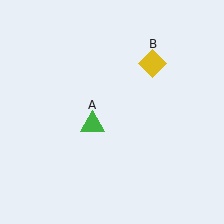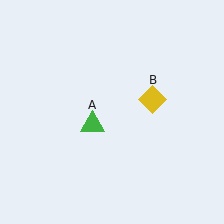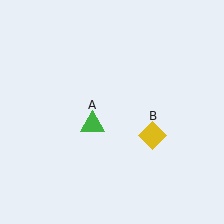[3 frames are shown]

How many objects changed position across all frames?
1 object changed position: yellow diamond (object B).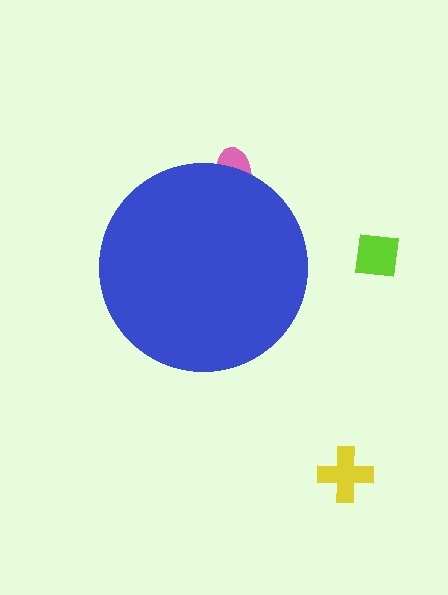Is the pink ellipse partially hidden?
Yes, the pink ellipse is partially hidden behind the blue circle.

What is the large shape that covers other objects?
A blue circle.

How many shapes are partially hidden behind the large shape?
1 shape is partially hidden.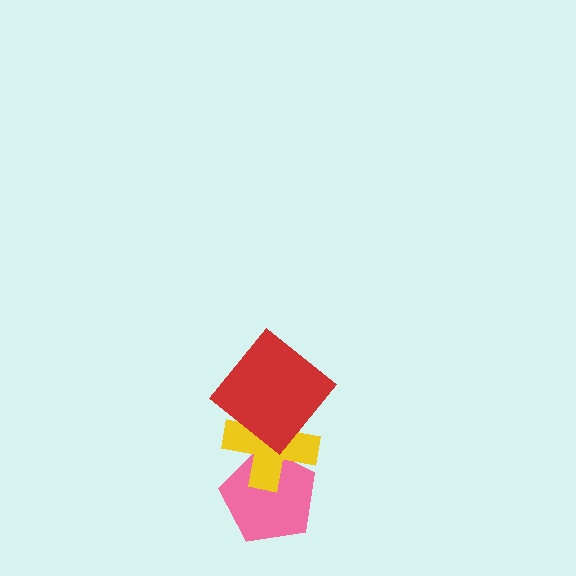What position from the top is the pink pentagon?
The pink pentagon is 3rd from the top.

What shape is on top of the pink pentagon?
The yellow cross is on top of the pink pentagon.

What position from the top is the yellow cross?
The yellow cross is 2nd from the top.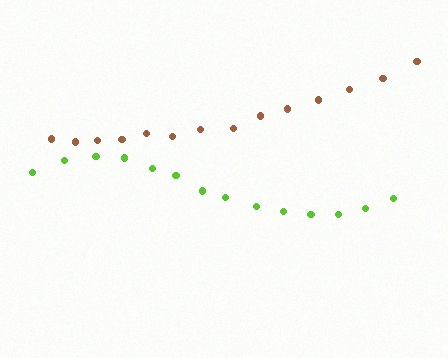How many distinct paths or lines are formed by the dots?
There are 2 distinct paths.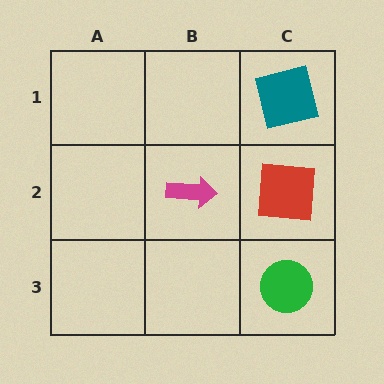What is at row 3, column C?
A green circle.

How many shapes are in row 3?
1 shape.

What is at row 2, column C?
A red square.